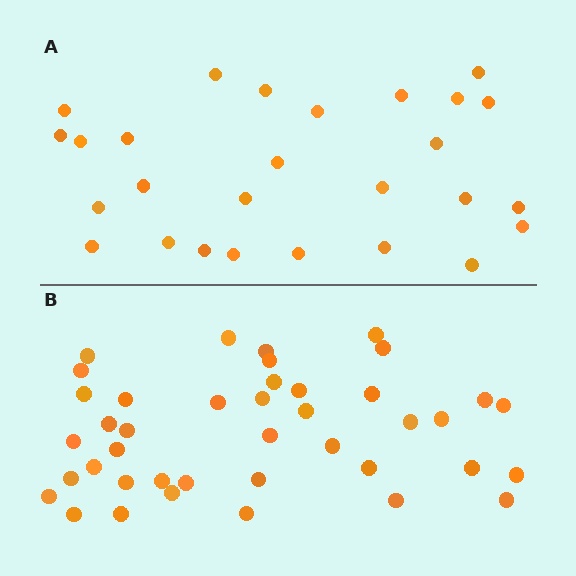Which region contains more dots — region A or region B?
Region B (the bottom region) has more dots.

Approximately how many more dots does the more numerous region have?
Region B has approximately 15 more dots than region A.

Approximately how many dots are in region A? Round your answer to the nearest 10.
About 30 dots. (The exact count is 27, which rounds to 30.)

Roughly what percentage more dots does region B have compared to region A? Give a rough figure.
About 50% more.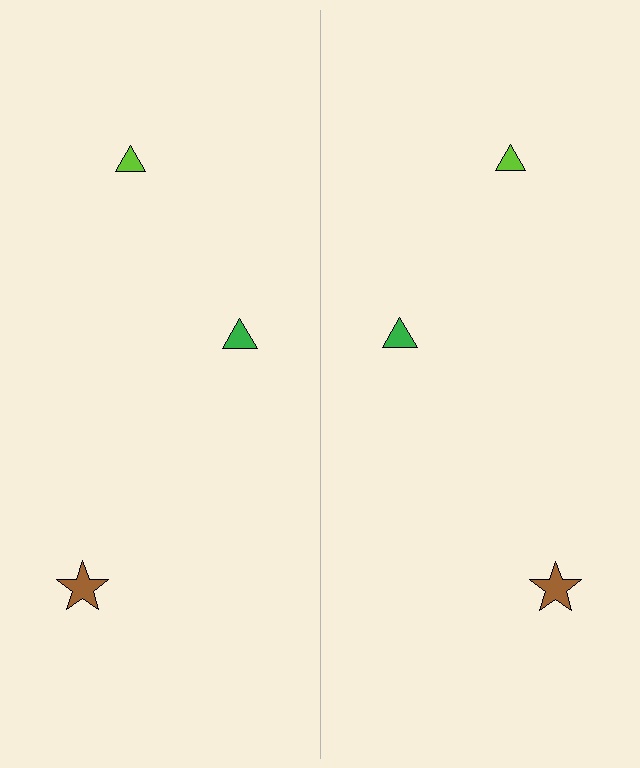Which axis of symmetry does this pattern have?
The pattern has a vertical axis of symmetry running through the center of the image.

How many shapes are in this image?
There are 6 shapes in this image.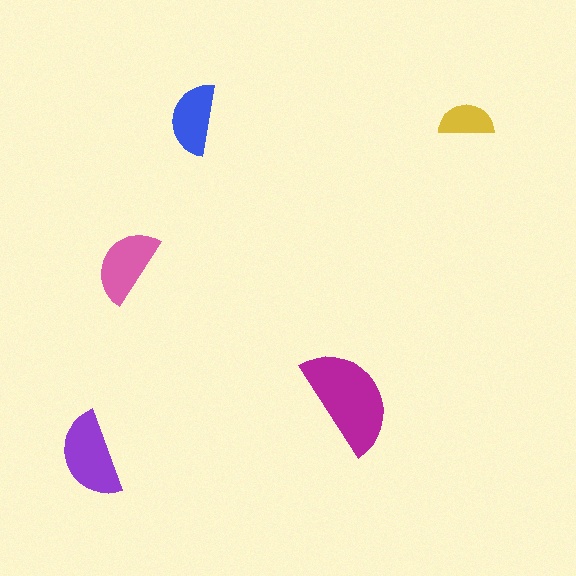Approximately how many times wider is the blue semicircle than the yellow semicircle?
About 1.5 times wider.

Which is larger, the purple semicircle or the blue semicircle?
The purple one.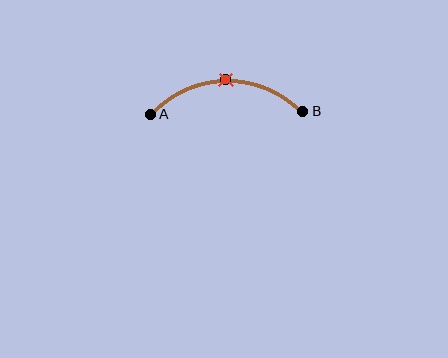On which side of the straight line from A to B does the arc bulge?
The arc bulges above the straight line connecting A and B.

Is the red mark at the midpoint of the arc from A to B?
Yes. The red mark lies on the arc at equal arc-length from both A and B — it is the arc midpoint.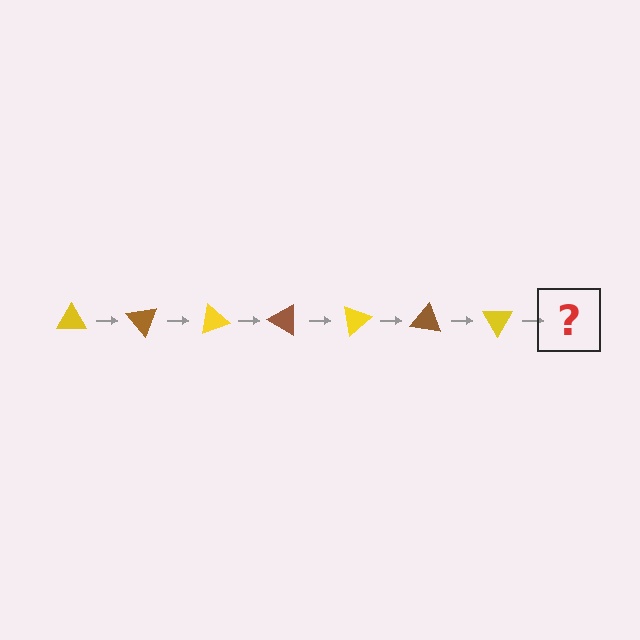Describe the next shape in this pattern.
It should be a brown triangle, rotated 350 degrees from the start.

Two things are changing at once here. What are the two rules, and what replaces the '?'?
The two rules are that it rotates 50 degrees each step and the color cycles through yellow and brown. The '?' should be a brown triangle, rotated 350 degrees from the start.